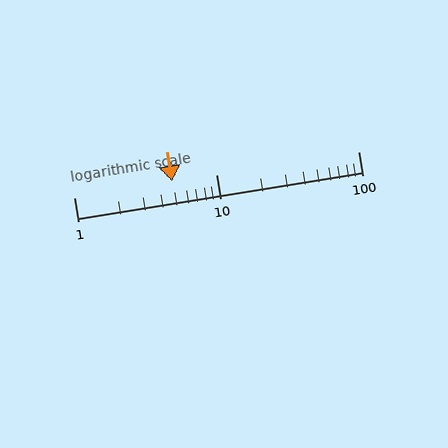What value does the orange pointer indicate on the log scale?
The pointer indicates approximately 4.9.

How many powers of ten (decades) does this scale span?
The scale spans 2 decades, from 1 to 100.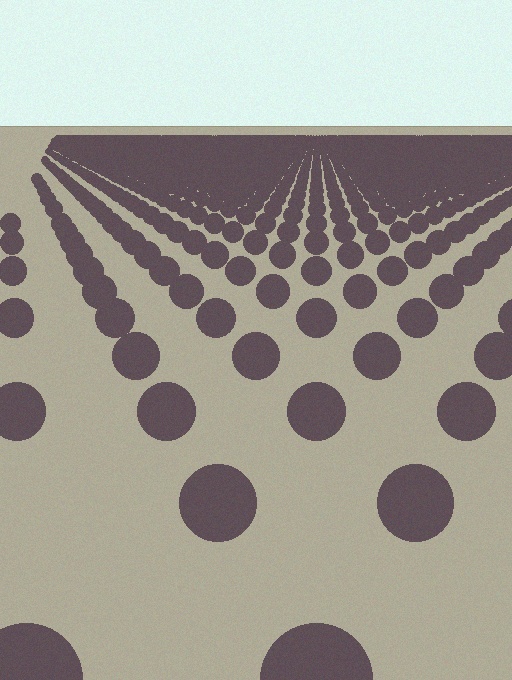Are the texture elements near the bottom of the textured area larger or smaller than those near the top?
Larger. Near the bottom, elements are closer to the viewer and appear at a bigger on-screen size.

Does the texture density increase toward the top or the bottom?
Density increases toward the top.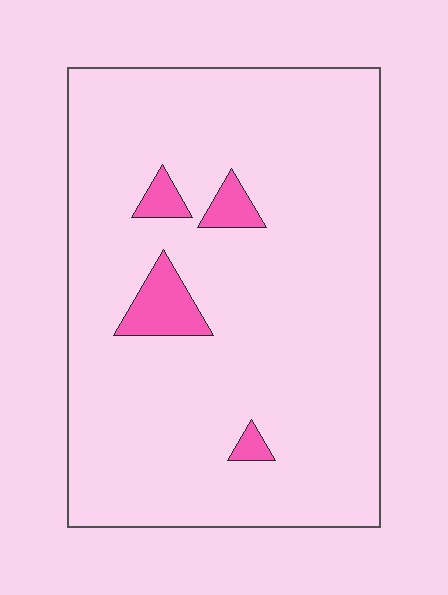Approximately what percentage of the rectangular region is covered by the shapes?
Approximately 5%.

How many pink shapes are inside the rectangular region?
4.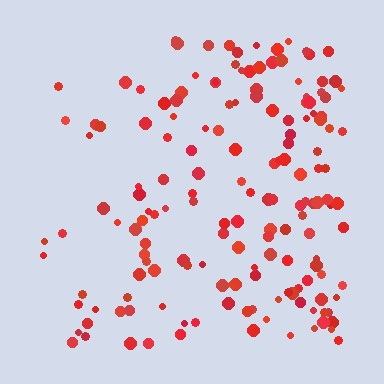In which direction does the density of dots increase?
From left to right, with the right side densest.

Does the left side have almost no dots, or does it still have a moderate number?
Still a moderate number, just noticeably fewer than the right.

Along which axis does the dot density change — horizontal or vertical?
Horizontal.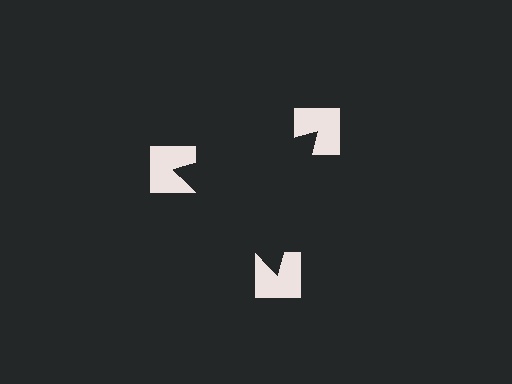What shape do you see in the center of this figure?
An illusory triangle — its edges are inferred from the aligned wedge cuts in the notched squares, not physically drawn.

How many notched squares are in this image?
There are 3 — one at each vertex of the illusory triangle.